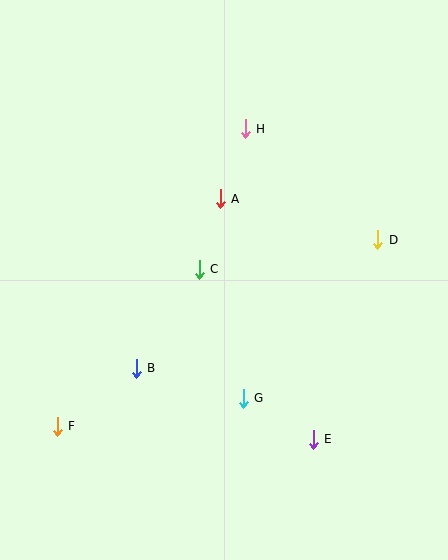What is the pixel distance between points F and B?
The distance between F and B is 98 pixels.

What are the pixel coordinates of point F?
Point F is at (57, 426).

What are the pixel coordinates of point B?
Point B is at (136, 368).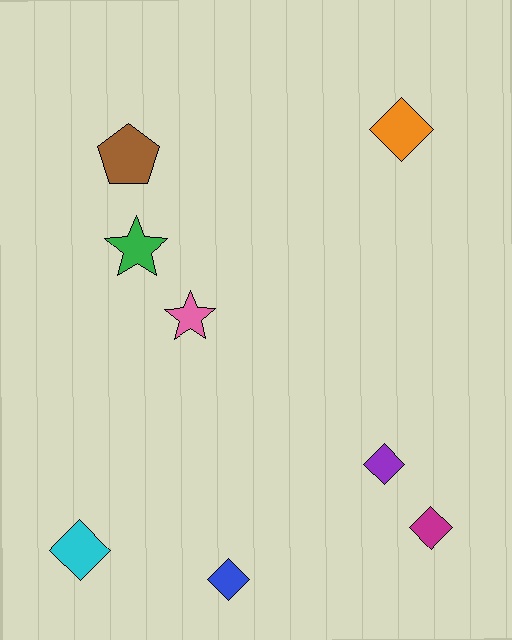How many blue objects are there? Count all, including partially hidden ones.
There is 1 blue object.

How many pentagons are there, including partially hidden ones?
There is 1 pentagon.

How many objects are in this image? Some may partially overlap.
There are 8 objects.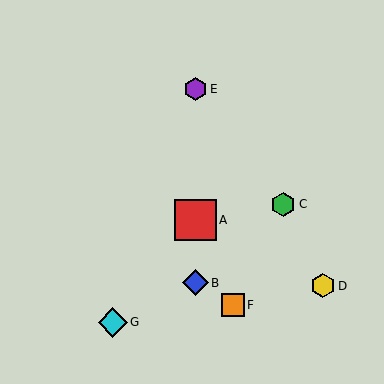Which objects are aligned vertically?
Objects A, B, E are aligned vertically.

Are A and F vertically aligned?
No, A is at x≈195 and F is at x≈233.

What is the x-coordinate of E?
Object E is at x≈195.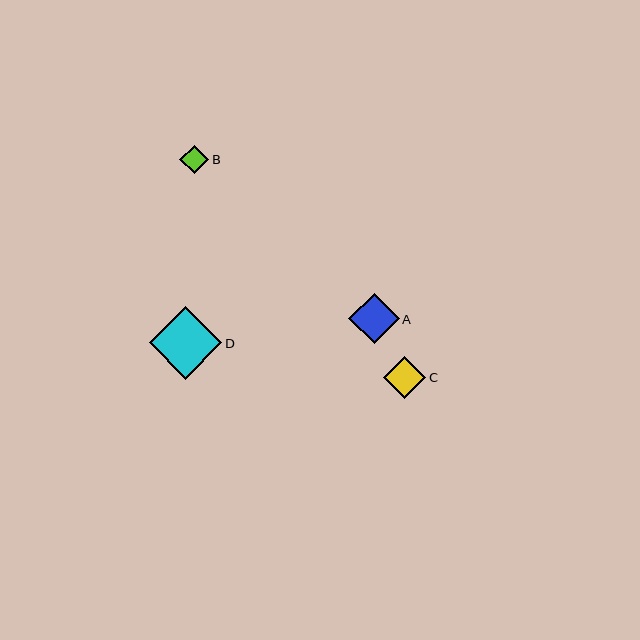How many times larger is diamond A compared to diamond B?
Diamond A is approximately 1.7 times the size of diamond B.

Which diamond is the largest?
Diamond D is the largest with a size of approximately 72 pixels.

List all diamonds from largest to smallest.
From largest to smallest: D, A, C, B.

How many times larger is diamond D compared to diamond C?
Diamond D is approximately 1.7 times the size of diamond C.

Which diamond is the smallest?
Diamond B is the smallest with a size of approximately 29 pixels.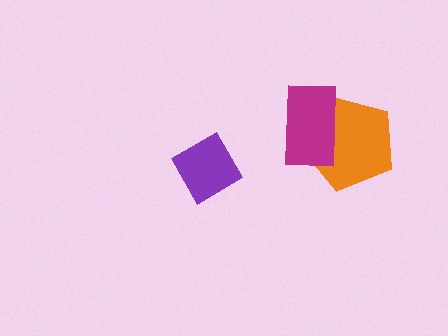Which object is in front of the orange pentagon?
The magenta rectangle is in front of the orange pentagon.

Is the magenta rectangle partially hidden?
No, no other shape covers it.